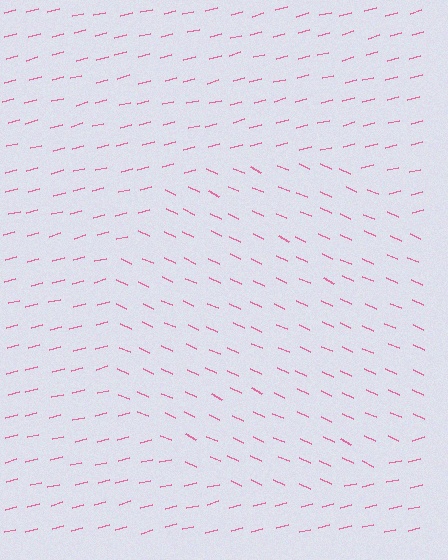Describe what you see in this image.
The image is filled with small pink line segments. A circle region in the image has lines oriented differently from the surrounding lines, creating a visible texture boundary.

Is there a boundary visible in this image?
Yes, there is a texture boundary formed by a change in line orientation.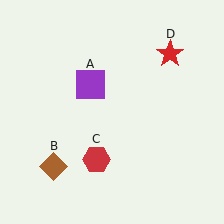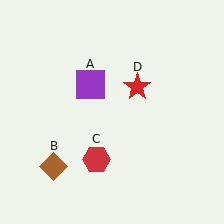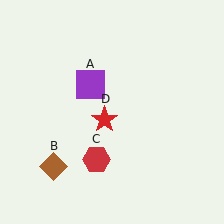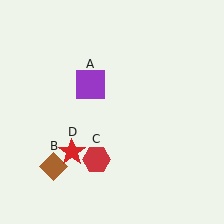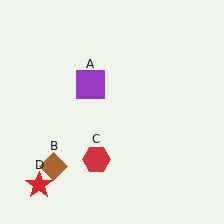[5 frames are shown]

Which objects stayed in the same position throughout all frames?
Purple square (object A) and brown diamond (object B) and red hexagon (object C) remained stationary.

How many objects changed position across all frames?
1 object changed position: red star (object D).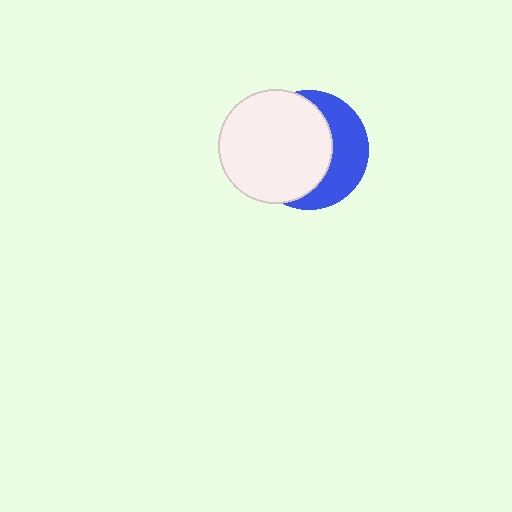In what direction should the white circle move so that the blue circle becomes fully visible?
The white circle should move left. That is the shortest direction to clear the overlap and leave the blue circle fully visible.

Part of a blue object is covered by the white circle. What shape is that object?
It is a circle.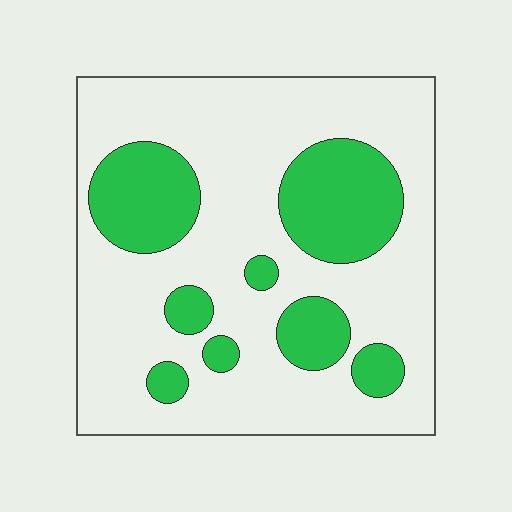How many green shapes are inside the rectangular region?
8.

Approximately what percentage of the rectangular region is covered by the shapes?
Approximately 25%.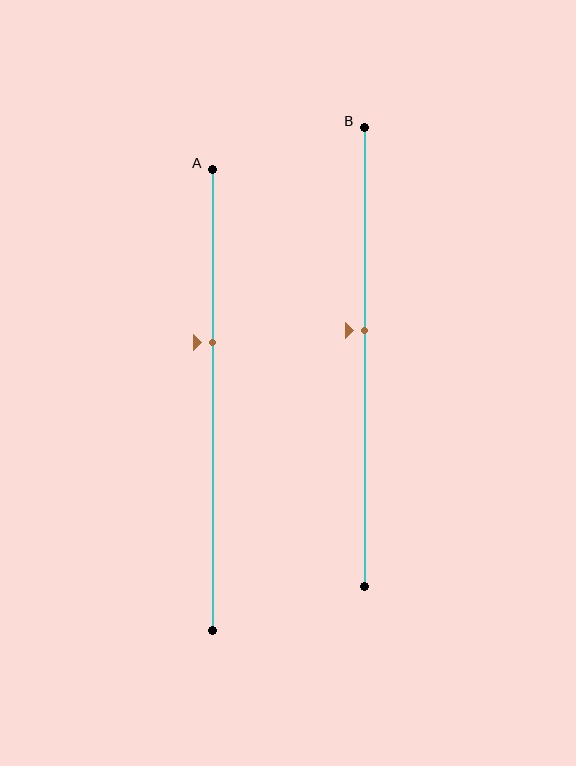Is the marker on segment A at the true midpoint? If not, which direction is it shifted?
No, the marker on segment A is shifted upward by about 12% of the segment length.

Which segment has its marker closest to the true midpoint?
Segment B has its marker closest to the true midpoint.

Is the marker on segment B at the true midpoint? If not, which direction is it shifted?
No, the marker on segment B is shifted upward by about 6% of the segment length.